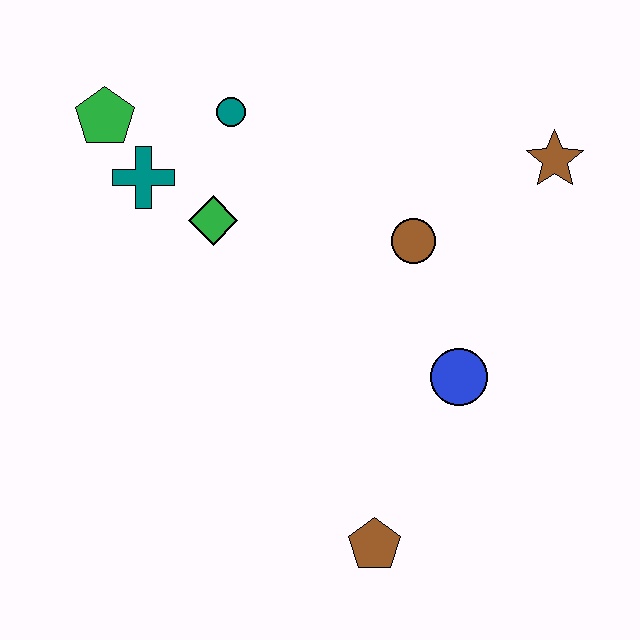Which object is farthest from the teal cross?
The brown pentagon is farthest from the teal cross.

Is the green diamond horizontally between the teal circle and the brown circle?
No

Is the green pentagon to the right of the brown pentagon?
No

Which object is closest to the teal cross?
The green pentagon is closest to the teal cross.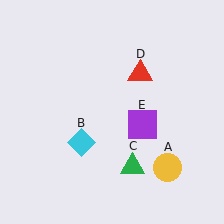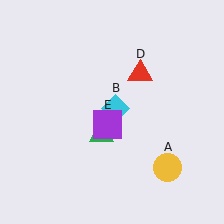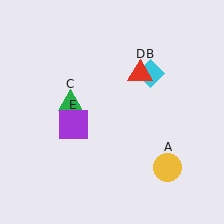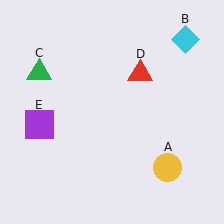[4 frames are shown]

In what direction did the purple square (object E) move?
The purple square (object E) moved left.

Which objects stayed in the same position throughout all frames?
Yellow circle (object A) and red triangle (object D) remained stationary.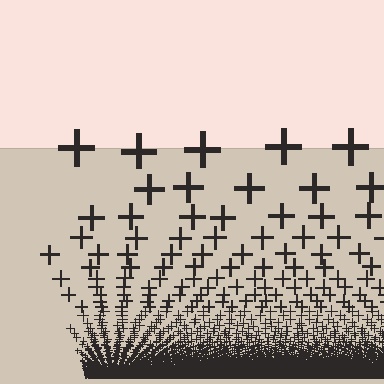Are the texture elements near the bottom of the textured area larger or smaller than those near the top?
Smaller. The gradient is inverted — elements near the bottom are smaller and denser.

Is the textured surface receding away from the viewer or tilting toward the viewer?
The surface appears to tilt toward the viewer. Texture elements get larger and sparser toward the top.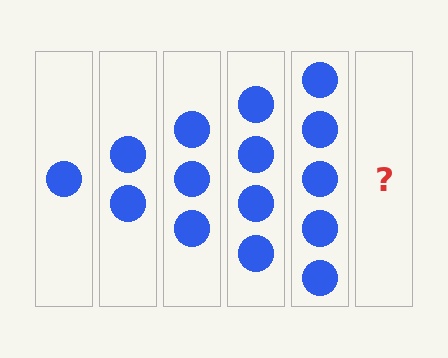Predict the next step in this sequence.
The next step is 6 circles.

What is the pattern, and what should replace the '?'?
The pattern is that each step adds one more circle. The '?' should be 6 circles.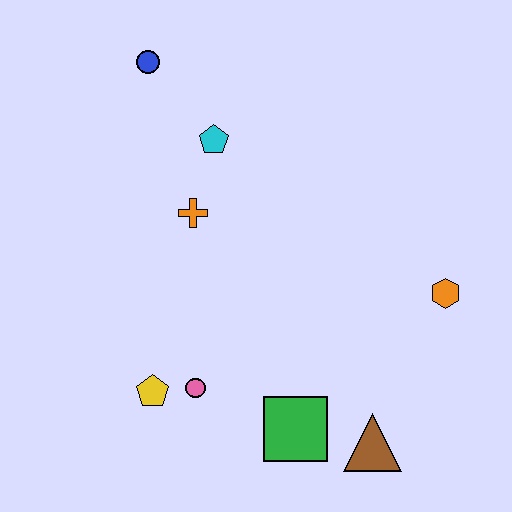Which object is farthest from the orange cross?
The brown triangle is farthest from the orange cross.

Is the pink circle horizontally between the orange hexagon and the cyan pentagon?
No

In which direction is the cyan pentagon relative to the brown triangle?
The cyan pentagon is above the brown triangle.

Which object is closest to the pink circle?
The yellow pentagon is closest to the pink circle.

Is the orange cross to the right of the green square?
No